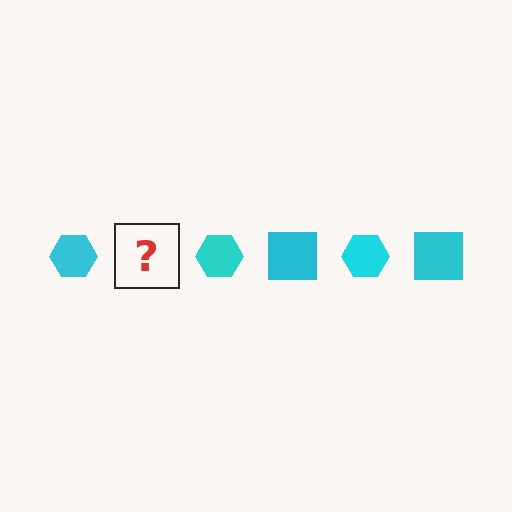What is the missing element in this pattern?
The missing element is a cyan square.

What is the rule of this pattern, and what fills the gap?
The rule is that the pattern cycles through hexagon, square shapes in cyan. The gap should be filled with a cyan square.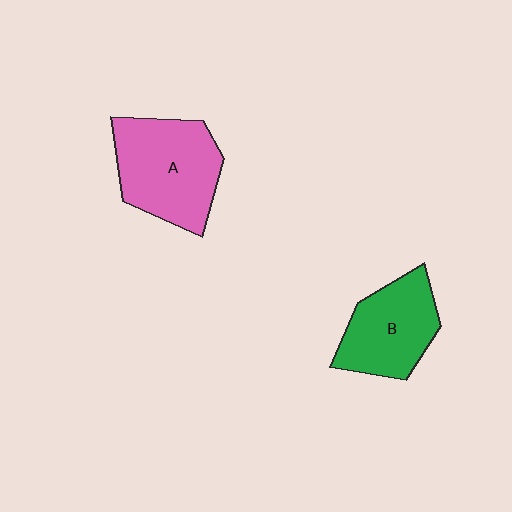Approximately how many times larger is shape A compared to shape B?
Approximately 1.3 times.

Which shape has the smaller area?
Shape B (green).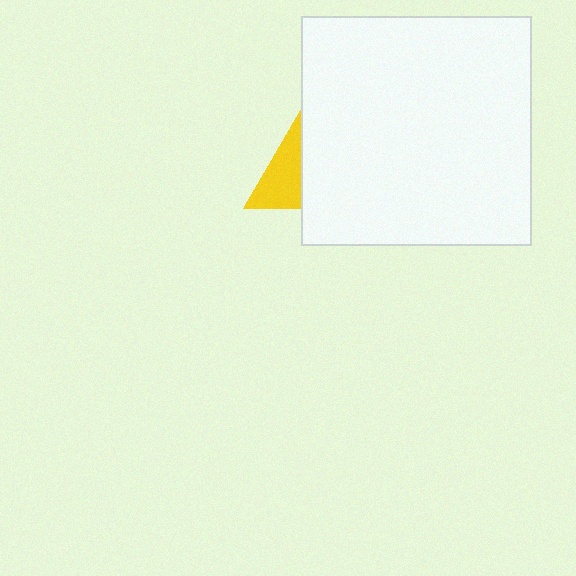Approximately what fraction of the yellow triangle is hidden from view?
Roughly 58% of the yellow triangle is hidden behind the white square.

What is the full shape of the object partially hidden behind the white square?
The partially hidden object is a yellow triangle.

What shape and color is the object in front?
The object in front is a white square.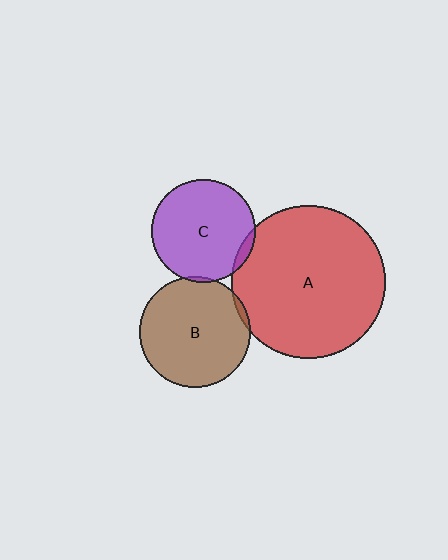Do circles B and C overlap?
Yes.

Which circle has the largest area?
Circle A (red).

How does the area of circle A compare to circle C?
Approximately 2.2 times.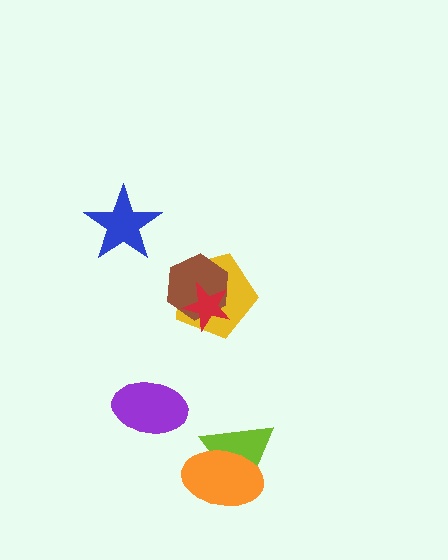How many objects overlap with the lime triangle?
1 object overlaps with the lime triangle.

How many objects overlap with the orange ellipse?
1 object overlaps with the orange ellipse.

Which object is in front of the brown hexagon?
The red star is in front of the brown hexagon.